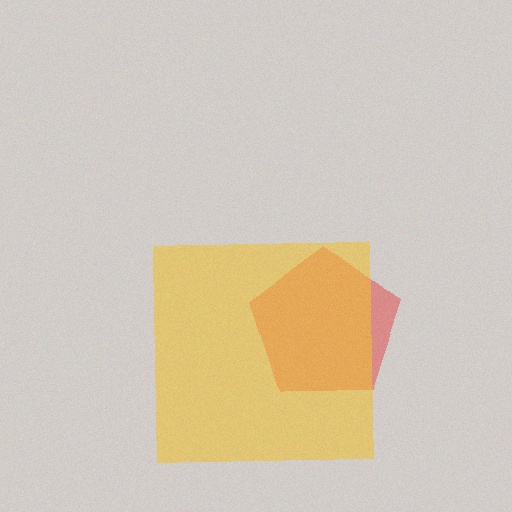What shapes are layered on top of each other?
The layered shapes are: a red pentagon, a yellow square.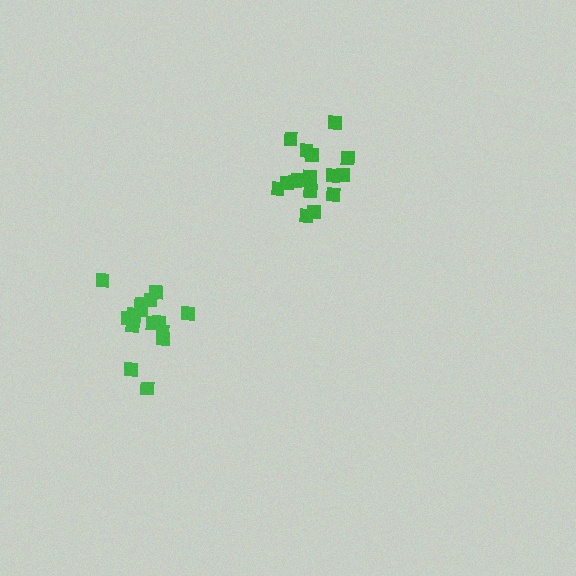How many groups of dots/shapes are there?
There are 2 groups.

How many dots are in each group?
Group 1: 16 dots, Group 2: 16 dots (32 total).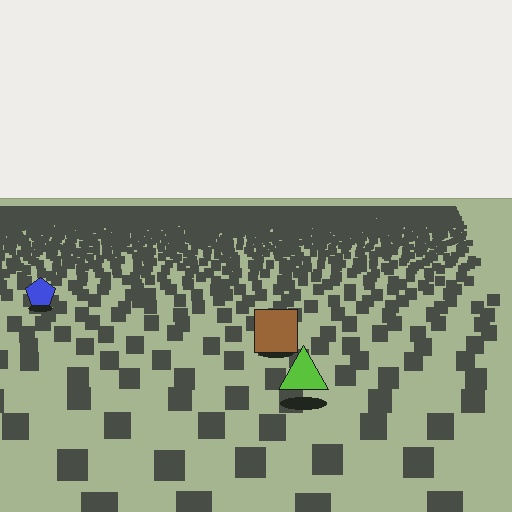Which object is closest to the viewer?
The lime triangle is closest. The texture marks near it are larger and more spread out.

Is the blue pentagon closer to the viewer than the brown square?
No. The brown square is closer — you can tell from the texture gradient: the ground texture is coarser near it.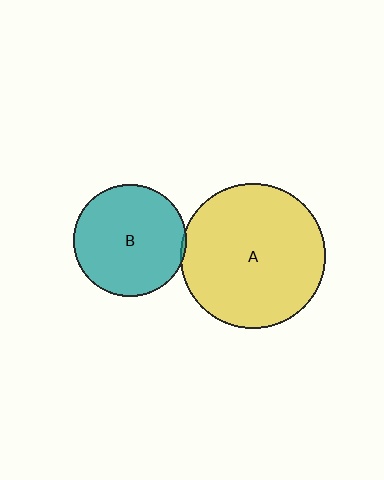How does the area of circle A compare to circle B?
Approximately 1.7 times.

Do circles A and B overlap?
Yes.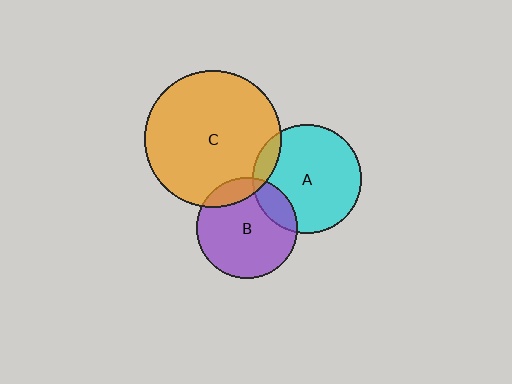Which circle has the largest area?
Circle C (orange).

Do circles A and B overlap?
Yes.